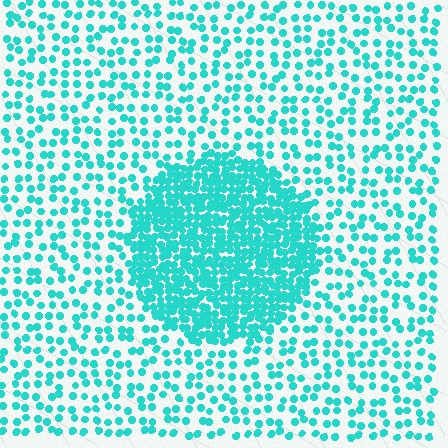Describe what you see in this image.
The image contains small cyan elements arranged at two different densities. A circle-shaped region is visible where the elements are more densely packed than the surrounding area.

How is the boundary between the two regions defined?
The boundary is defined by a change in element density (approximately 2.8x ratio). All elements are the same color, size, and shape.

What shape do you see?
I see a circle.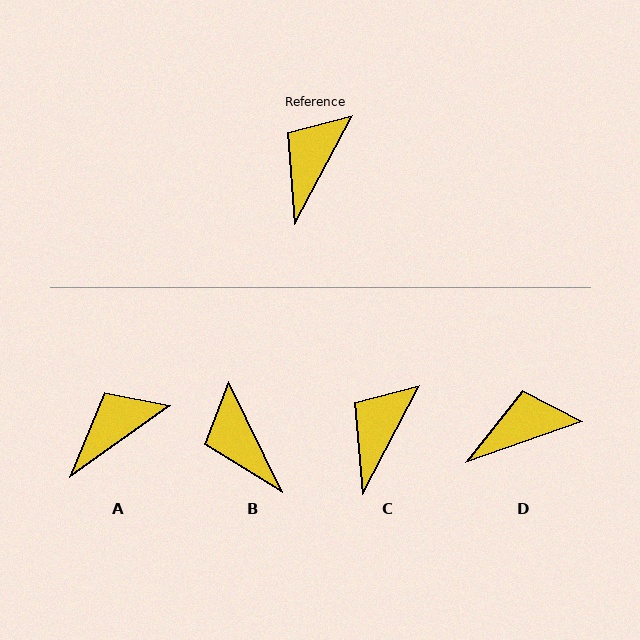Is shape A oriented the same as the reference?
No, it is off by about 26 degrees.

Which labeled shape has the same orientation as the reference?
C.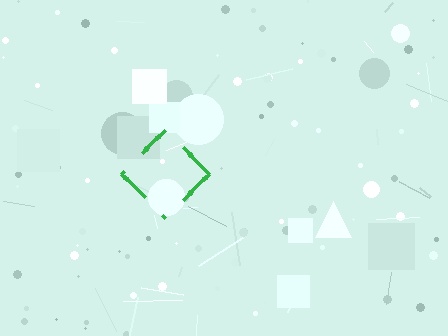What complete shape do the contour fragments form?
The contour fragments form a diamond.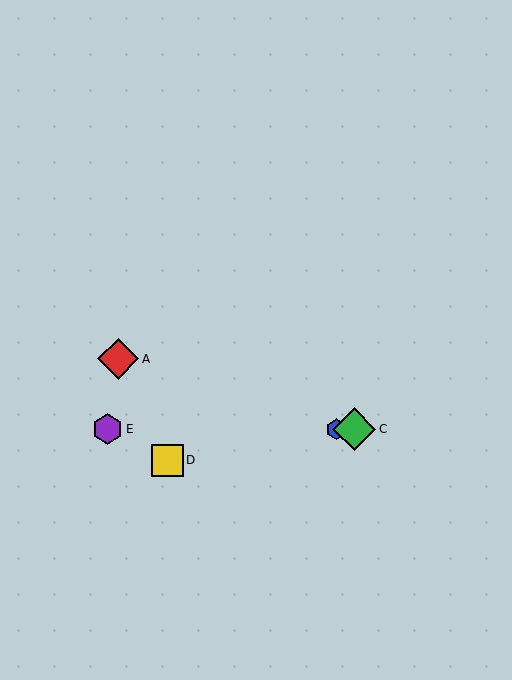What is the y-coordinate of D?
Object D is at y≈460.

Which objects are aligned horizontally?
Objects B, C, E are aligned horizontally.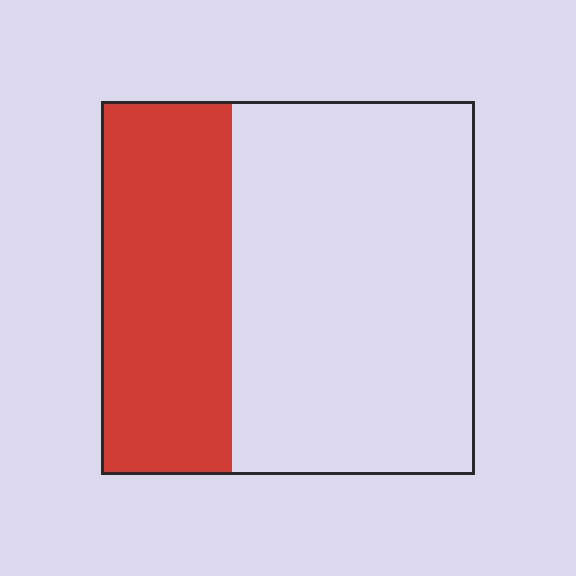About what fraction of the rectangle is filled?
About one third (1/3).